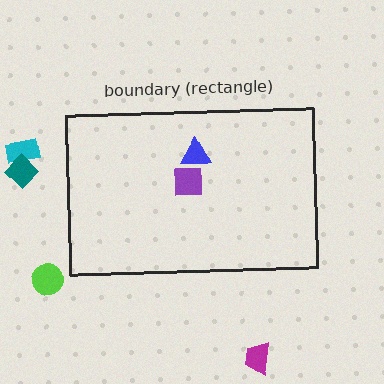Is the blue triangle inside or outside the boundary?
Inside.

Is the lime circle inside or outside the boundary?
Outside.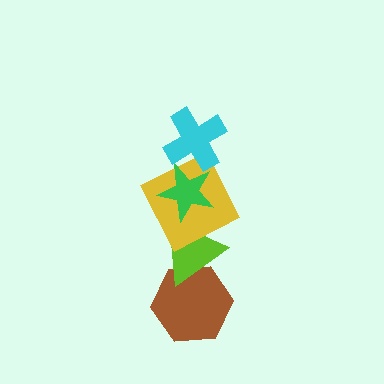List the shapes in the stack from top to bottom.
From top to bottom: the cyan cross, the green star, the yellow square, the lime triangle, the brown hexagon.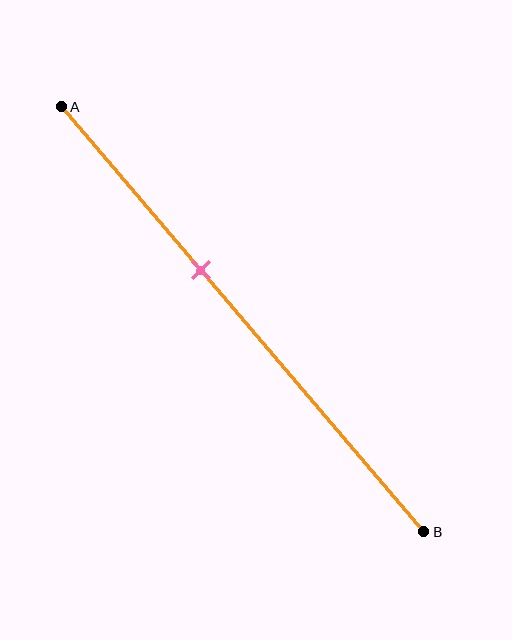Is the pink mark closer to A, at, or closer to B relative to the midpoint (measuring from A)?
The pink mark is closer to point A than the midpoint of segment AB.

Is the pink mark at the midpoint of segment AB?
No, the mark is at about 40% from A, not at the 50% midpoint.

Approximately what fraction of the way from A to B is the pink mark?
The pink mark is approximately 40% of the way from A to B.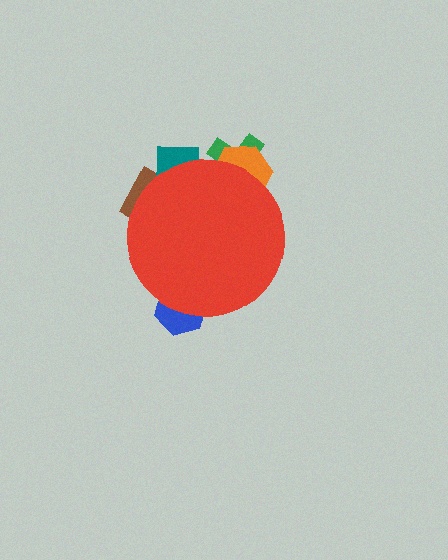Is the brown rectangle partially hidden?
Yes, the brown rectangle is partially hidden behind the red circle.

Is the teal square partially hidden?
Yes, the teal square is partially hidden behind the red circle.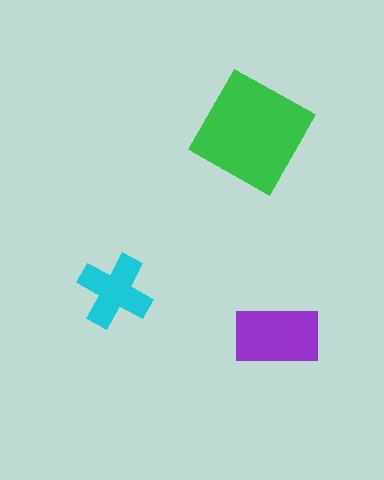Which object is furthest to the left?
The cyan cross is leftmost.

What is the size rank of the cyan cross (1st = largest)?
3rd.